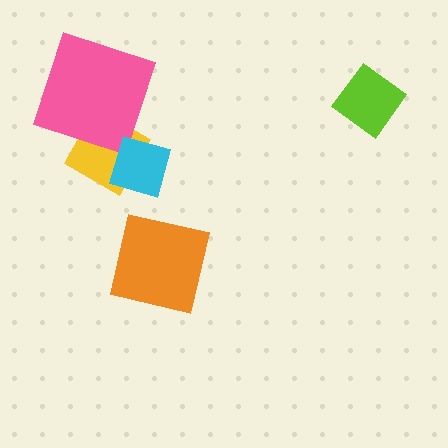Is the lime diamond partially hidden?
No, no other shape covers it.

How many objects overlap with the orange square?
0 objects overlap with the orange square.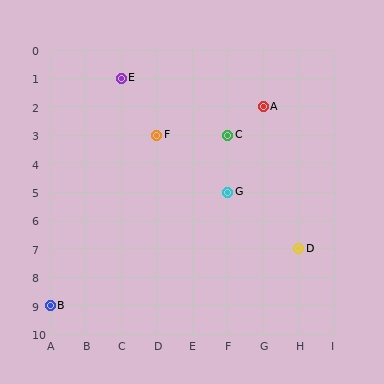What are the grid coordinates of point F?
Point F is at grid coordinates (D, 3).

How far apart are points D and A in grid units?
Points D and A are 1 column and 5 rows apart (about 5.1 grid units diagonally).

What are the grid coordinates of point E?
Point E is at grid coordinates (C, 1).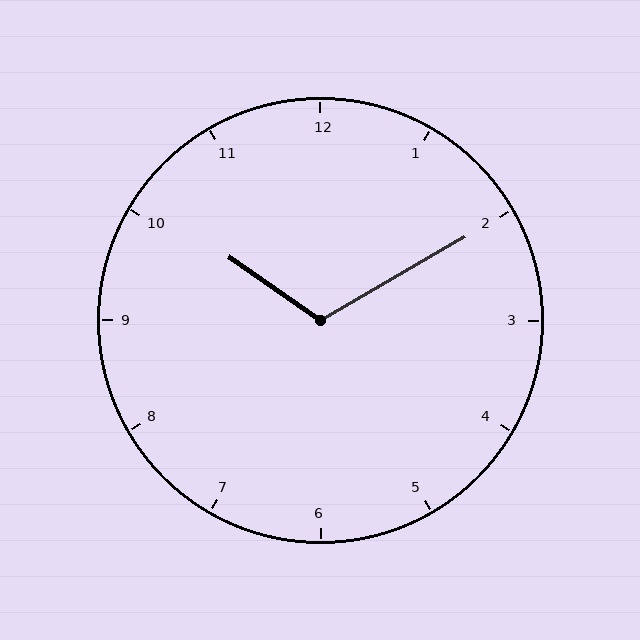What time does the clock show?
10:10.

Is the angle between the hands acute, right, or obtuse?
It is obtuse.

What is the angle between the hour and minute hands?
Approximately 115 degrees.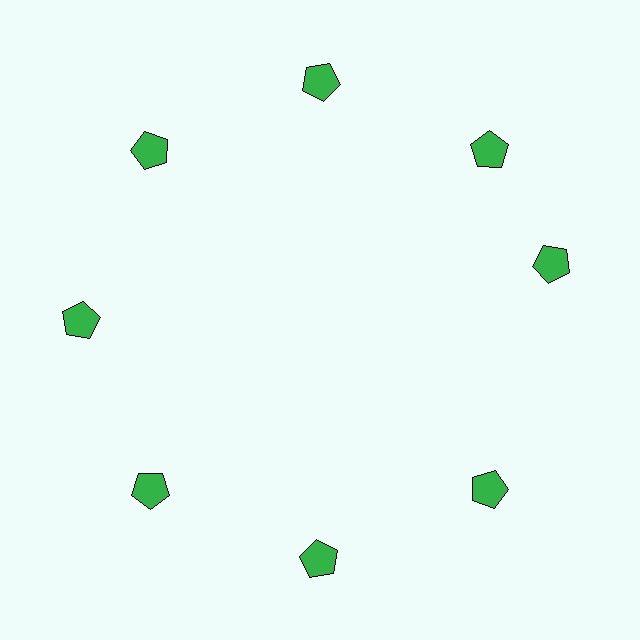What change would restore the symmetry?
The symmetry would be restored by rotating it back into even spacing with its neighbors so that all 8 pentagons sit at equal angles and equal distance from the center.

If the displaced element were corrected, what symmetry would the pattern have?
It would have 8-fold rotational symmetry — the pattern would map onto itself every 45 degrees.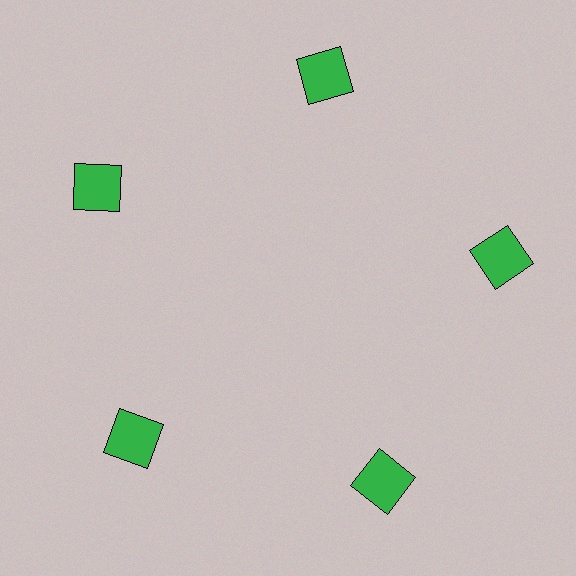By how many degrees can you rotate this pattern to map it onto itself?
The pattern maps onto itself every 72 degrees of rotation.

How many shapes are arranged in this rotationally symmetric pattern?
There are 5 shapes, arranged in 5 groups of 1.